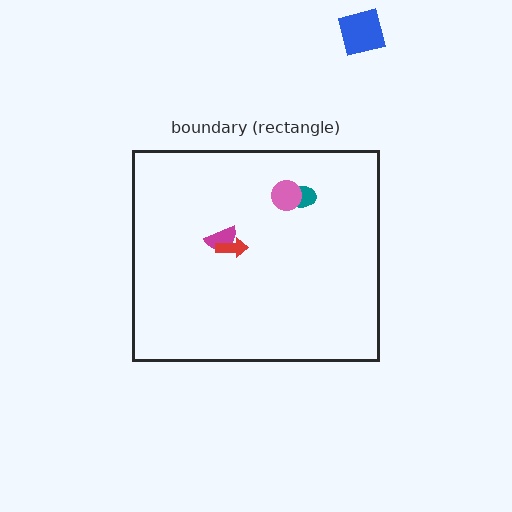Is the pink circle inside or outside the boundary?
Inside.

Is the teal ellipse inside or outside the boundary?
Inside.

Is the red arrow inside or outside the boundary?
Inside.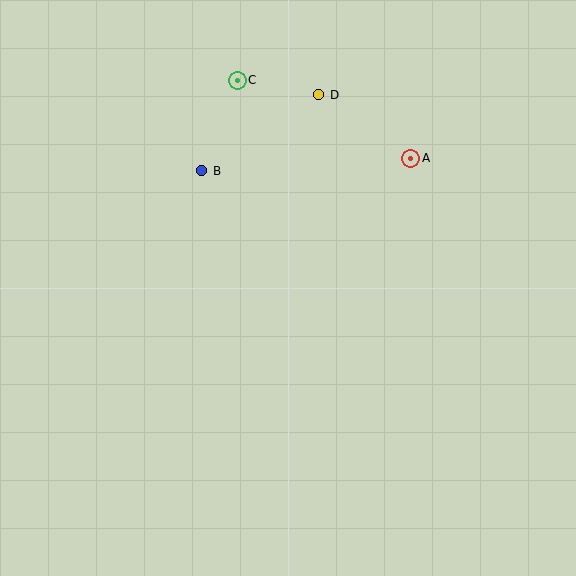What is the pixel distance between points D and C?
The distance between D and C is 83 pixels.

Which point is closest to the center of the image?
Point B at (202, 171) is closest to the center.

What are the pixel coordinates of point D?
Point D is at (319, 95).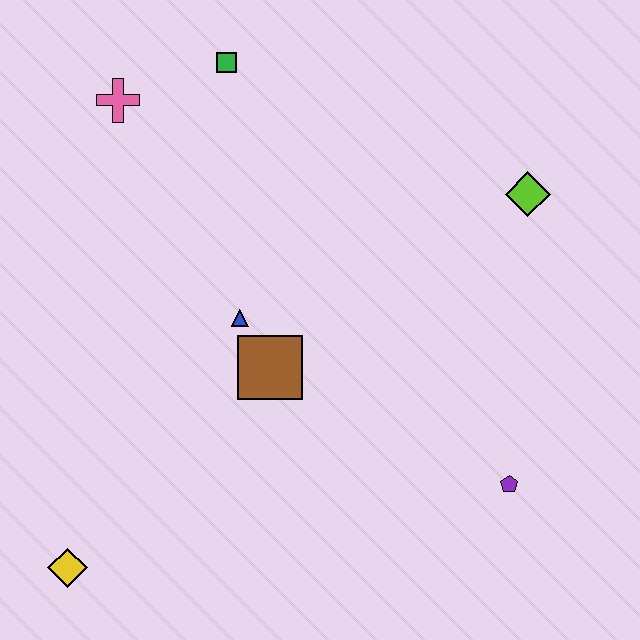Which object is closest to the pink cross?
The green square is closest to the pink cross.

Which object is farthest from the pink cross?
The purple pentagon is farthest from the pink cross.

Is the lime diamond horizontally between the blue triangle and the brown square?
No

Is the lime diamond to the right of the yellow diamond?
Yes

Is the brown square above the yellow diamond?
Yes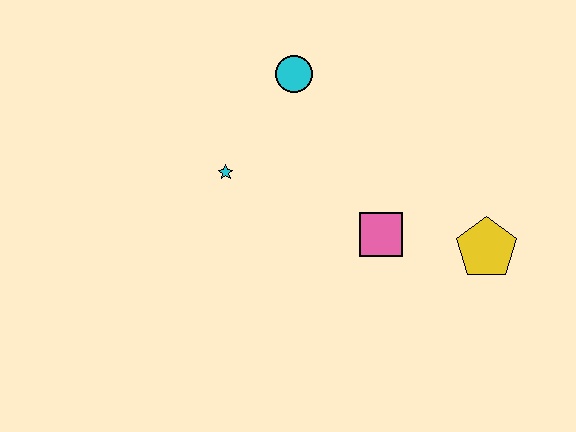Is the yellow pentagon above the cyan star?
No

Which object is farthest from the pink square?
The cyan circle is farthest from the pink square.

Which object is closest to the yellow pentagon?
The pink square is closest to the yellow pentagon.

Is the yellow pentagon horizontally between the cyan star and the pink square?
No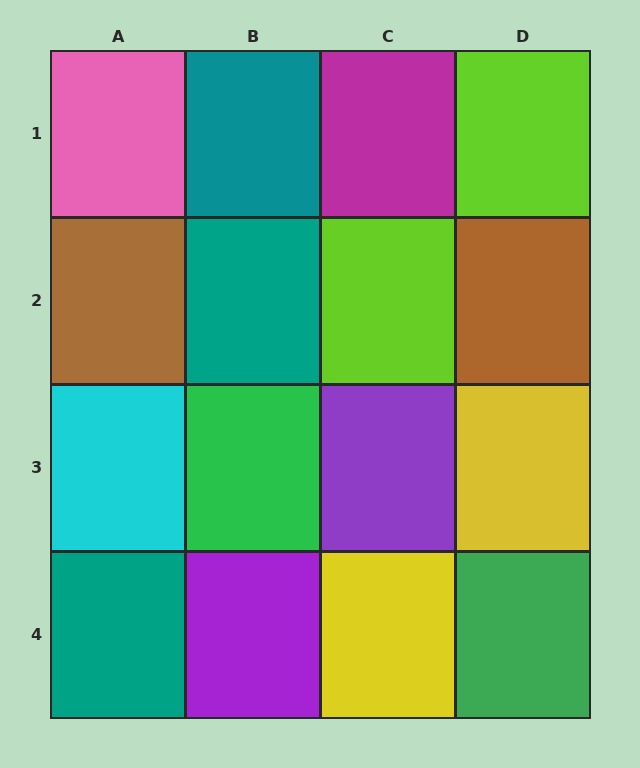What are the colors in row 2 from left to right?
Brown, teal, lime, brown.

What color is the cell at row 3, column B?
Green.